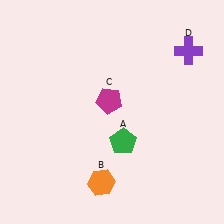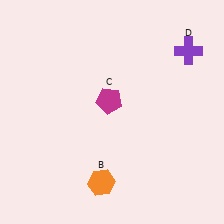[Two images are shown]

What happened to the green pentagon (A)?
The green pentagon (A) was removed in Image 2. It was in the bottom-right area of Image 1.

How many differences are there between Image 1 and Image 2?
There is 1 difference between the two images.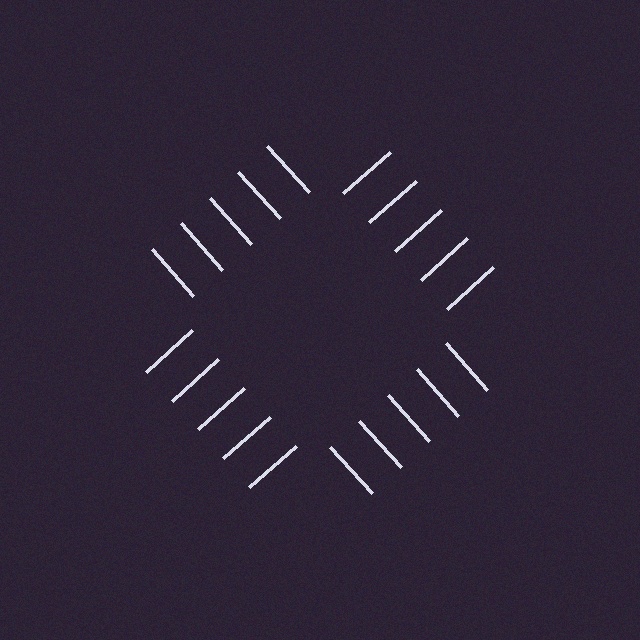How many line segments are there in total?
20 — 5 along each of the 4 edges.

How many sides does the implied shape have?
4 sides — the line-ends trace a square.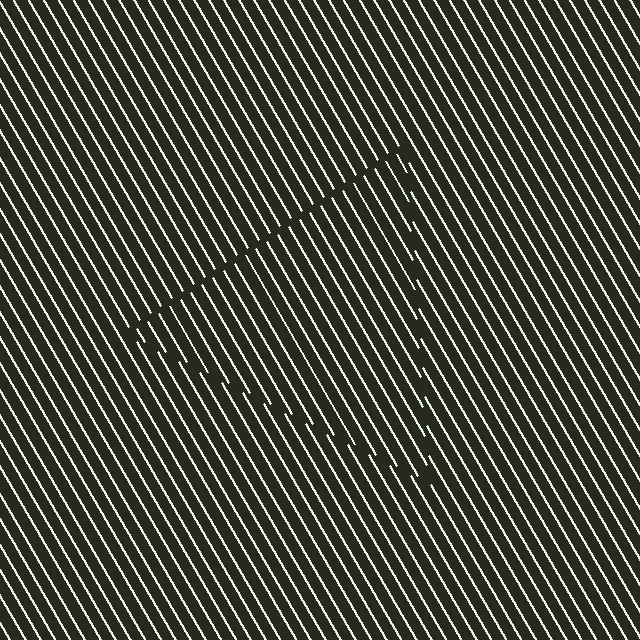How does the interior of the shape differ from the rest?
The interior of the shape contains the same grating, shifted by half a period — the contour is defined by the phase discontinuity where line-ends from the inner and outer gratings abut.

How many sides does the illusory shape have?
3 sides — the line-ends trace a triangle.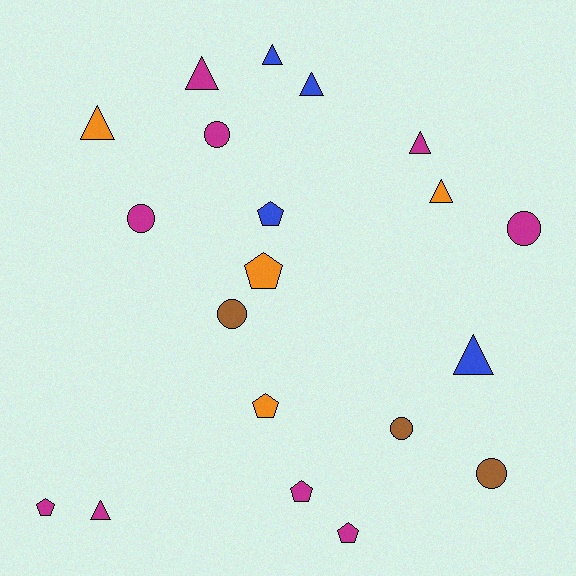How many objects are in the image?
There are 20 objects.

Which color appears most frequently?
Magenta, with 9 objects.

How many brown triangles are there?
There are no brown triangles.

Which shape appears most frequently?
Triangle, with 8 objects.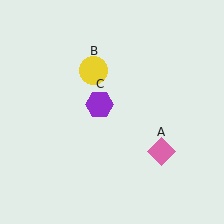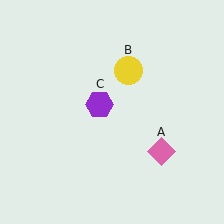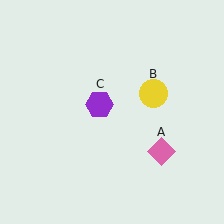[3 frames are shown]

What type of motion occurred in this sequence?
The yellow circle (object B) rotated clockwise around the center of the scene.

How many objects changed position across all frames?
1 object changed position: yellow circle (object B).